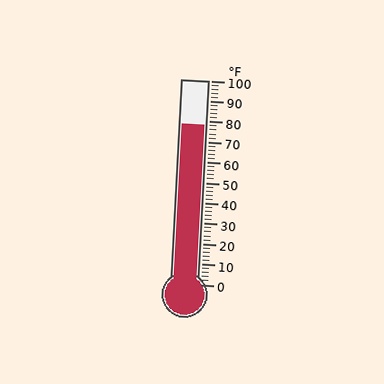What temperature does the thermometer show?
The thermometer shows approximately 78°F.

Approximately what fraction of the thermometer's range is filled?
The thermometer is filled to approximately 80% of its range.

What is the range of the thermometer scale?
The thermometer scale ranges from 0°F to 100°F.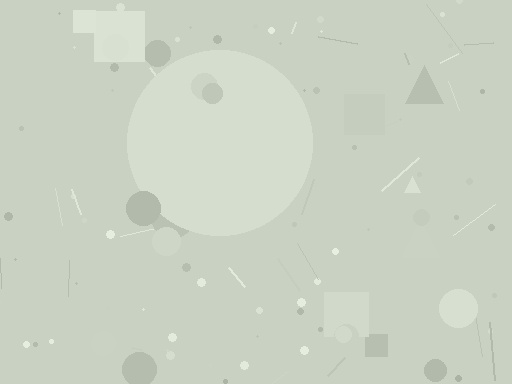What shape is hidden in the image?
A circle is hidden in the image.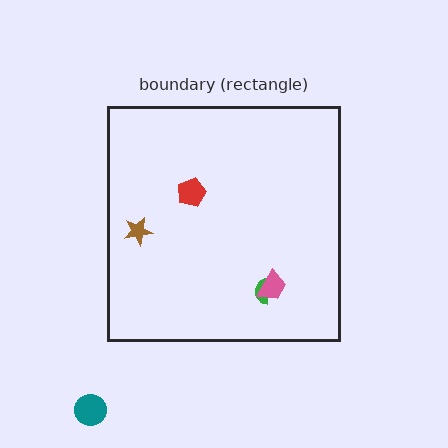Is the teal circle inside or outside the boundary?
Outside.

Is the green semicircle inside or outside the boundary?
Inside.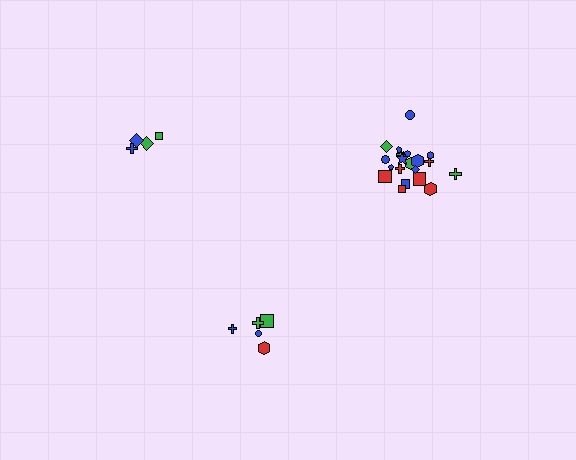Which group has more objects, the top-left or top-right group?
The top-right group.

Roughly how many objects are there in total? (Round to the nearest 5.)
Roughly 30 objects in total.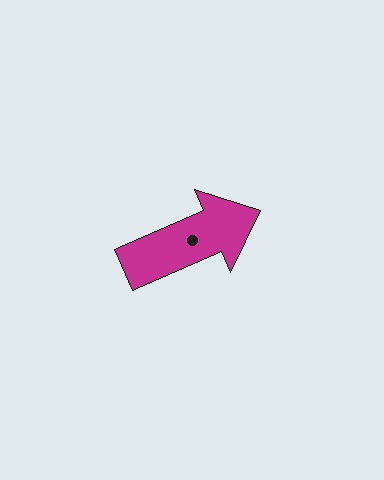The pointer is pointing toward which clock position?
Roughly 2 o'clock.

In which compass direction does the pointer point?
Northeast.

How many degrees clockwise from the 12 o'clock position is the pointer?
Approximately 67 degrees.